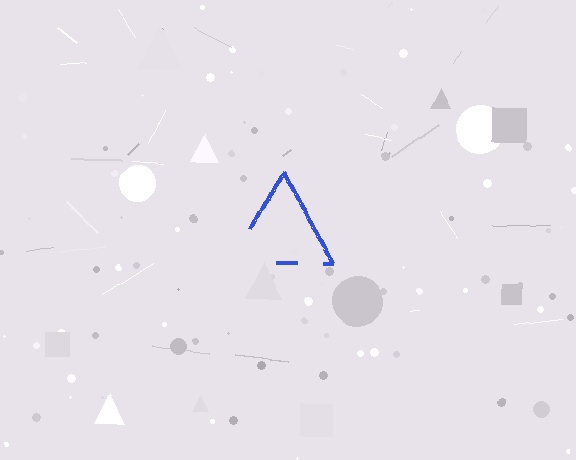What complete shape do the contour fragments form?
The contour fragments form a triangle.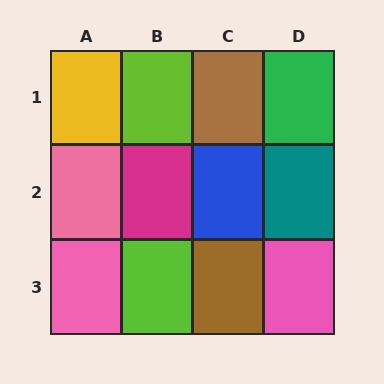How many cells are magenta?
1 cell is magenta.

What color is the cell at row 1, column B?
Lime.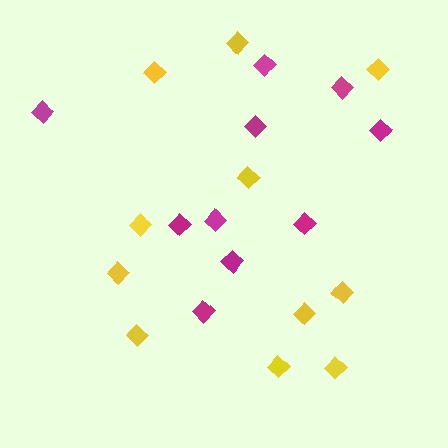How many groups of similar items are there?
There are 2 groups: one group of magenta diamonds (10) and one group of yellow diamonds (11).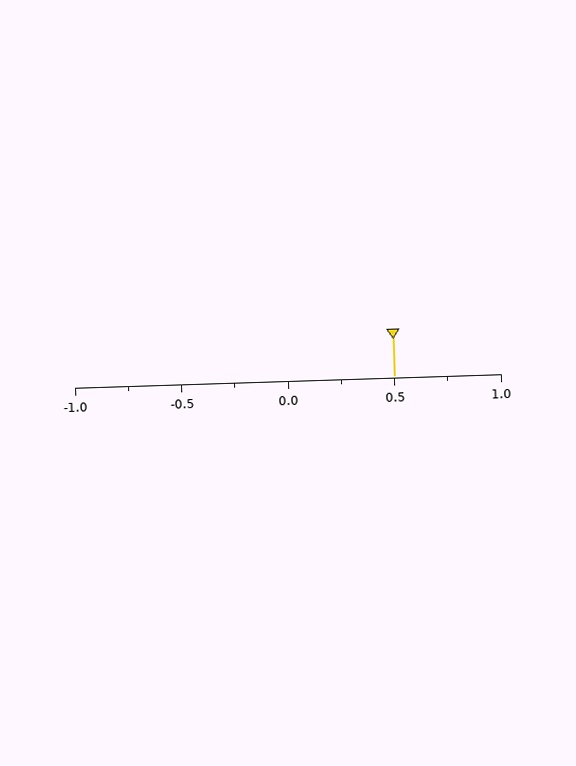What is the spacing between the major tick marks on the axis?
The major ticks are spaced 0.5 apart.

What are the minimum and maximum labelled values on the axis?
The axis runs from -1.0 to 1.0.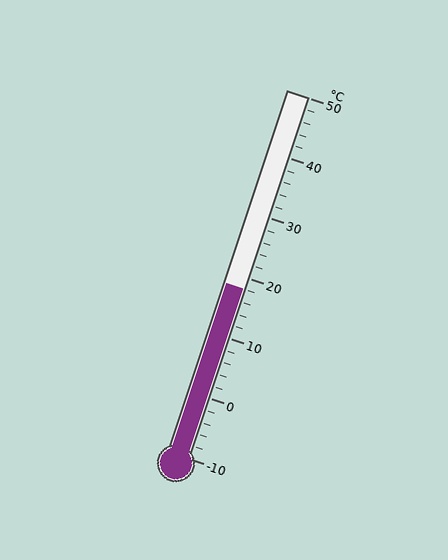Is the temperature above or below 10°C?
The temperature is above 10°C.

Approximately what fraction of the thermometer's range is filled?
The thermometer is filled to approximately 45% of its range.